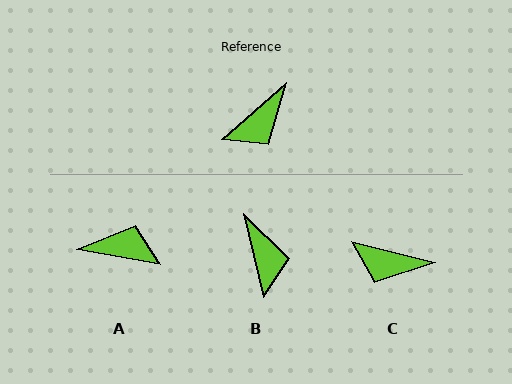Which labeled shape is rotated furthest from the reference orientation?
A, about 128 degrees away.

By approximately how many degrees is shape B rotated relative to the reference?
Approximately 62 degrees counter-clockwise.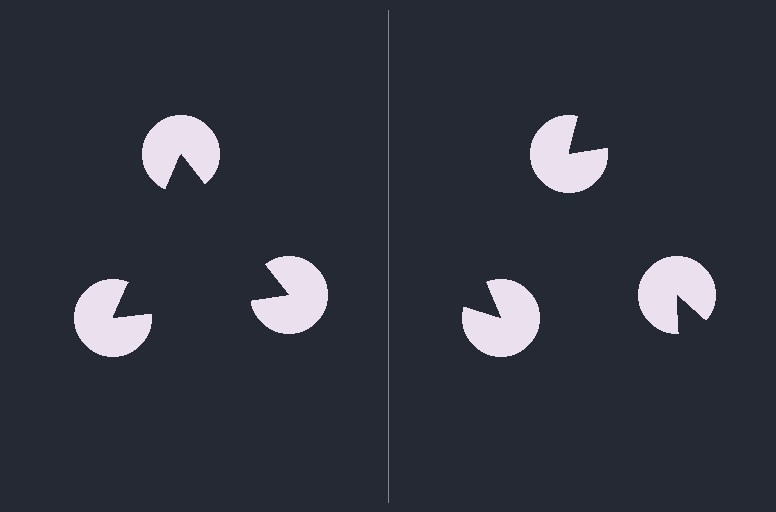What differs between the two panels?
The pac-man discs are positioned identically on both sides; only the wedge orientations differ. On the left they align to a triangle; on the right they are misaligned.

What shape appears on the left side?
An illusory triangle.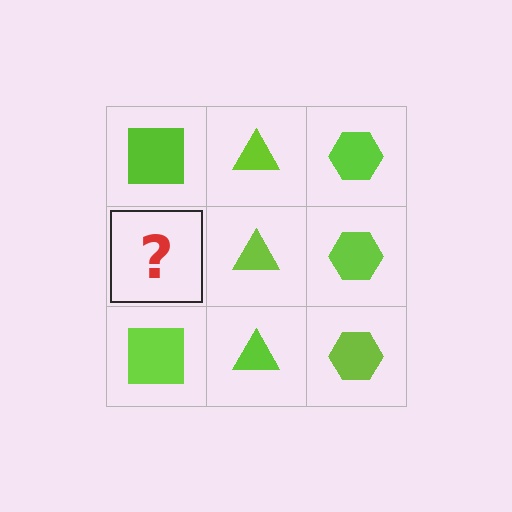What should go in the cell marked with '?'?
The missing cell should contain a lime square.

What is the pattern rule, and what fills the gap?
The rule is that each column has a consistent shape. The gap should be filled with a lime square.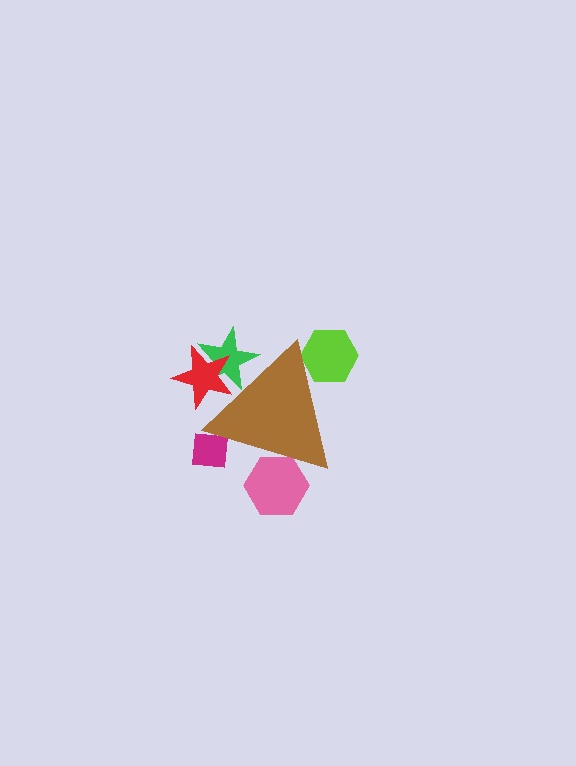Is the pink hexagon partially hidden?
Yes, the pink hexagon is partially hidden behind the brown triangle.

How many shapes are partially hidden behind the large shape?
5 shapes are partially hidden.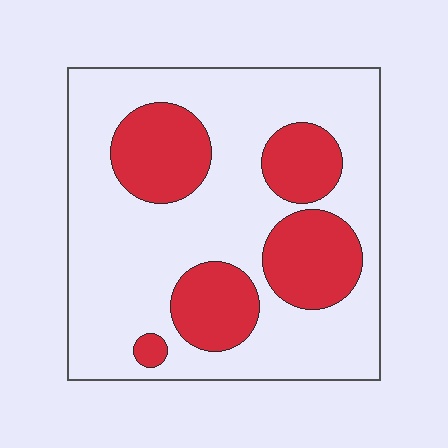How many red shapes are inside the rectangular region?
5.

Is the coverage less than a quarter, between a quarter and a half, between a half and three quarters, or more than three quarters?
Between a quarter and a half.